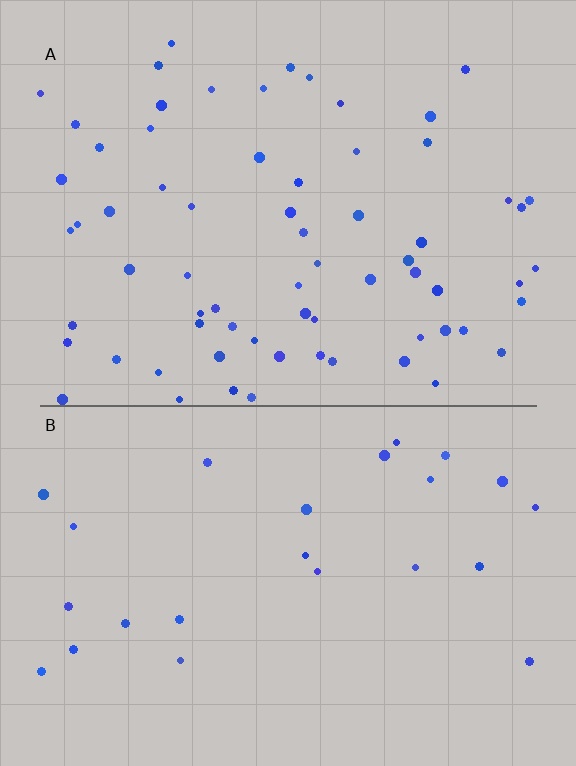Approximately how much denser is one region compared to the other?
Approximately 2.8× — region A over region B.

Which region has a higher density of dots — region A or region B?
A (the top).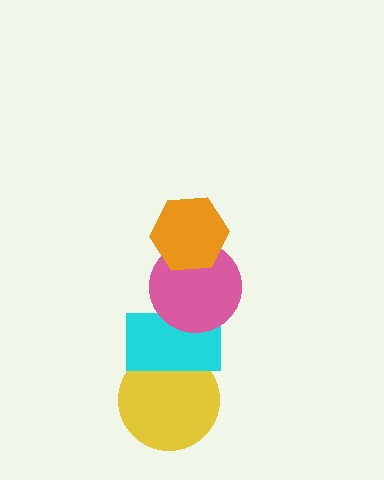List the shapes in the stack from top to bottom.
From top to bottom: the orange hexagon, the pink circle, the cyan rectangle, the yellow circle.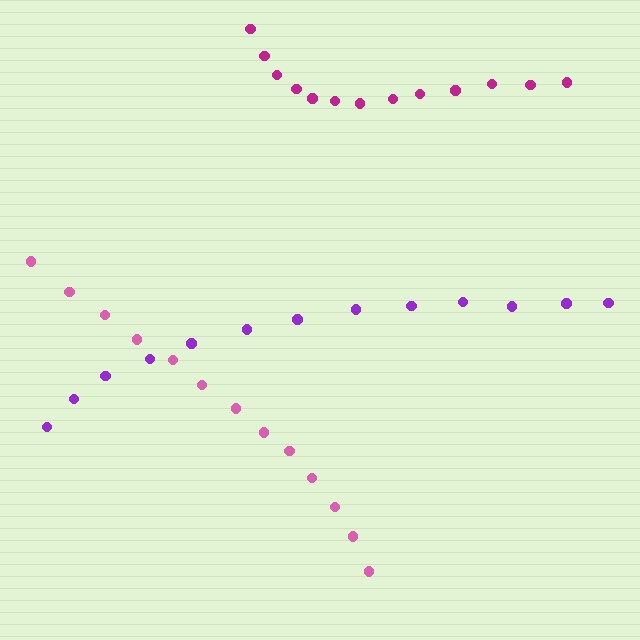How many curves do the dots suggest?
There are 3 distinct paths.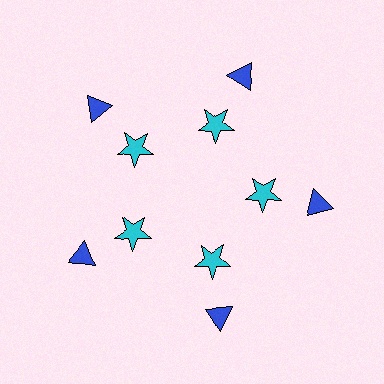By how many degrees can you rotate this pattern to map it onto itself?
The pattern maps onto itself every 72 degrees of rotation.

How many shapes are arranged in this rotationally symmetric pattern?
There are 10 shapes, arranged in 5 groups of 2.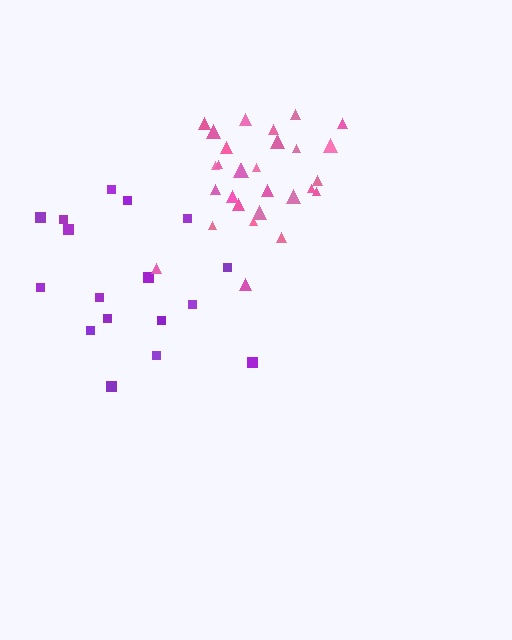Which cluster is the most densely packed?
Pink.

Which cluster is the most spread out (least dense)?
Purple.